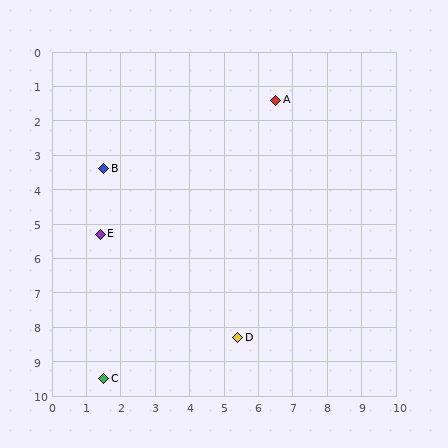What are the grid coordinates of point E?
Point E is at approximately (1.4, 5.3).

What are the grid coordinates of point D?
Point D is at approximately (5.4, 8.3).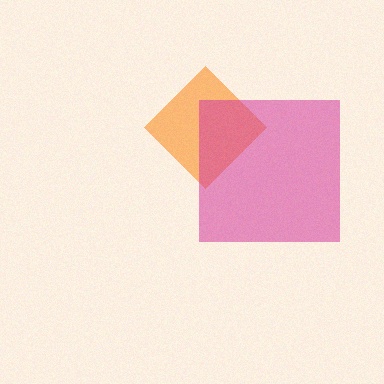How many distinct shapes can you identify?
There are 2 distinct shapes: an orange diamond, a magenta square.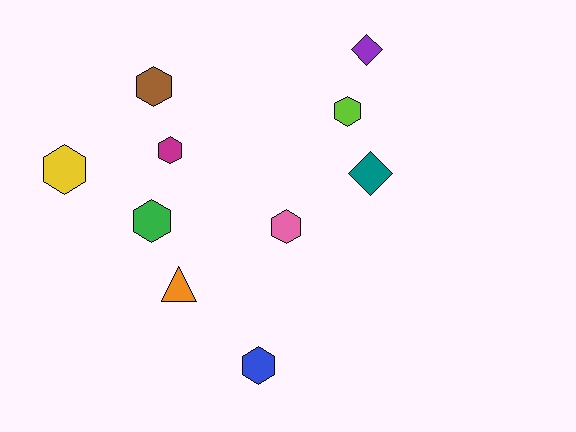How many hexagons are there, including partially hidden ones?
There are 7 hexagons.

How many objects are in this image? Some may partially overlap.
There are 10 objects.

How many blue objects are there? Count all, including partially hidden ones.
There is 1 blue object.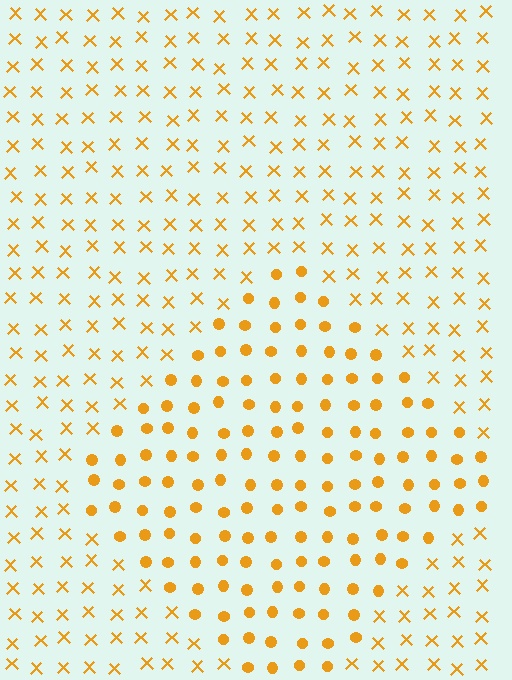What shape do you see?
I see a diamond.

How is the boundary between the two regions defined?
The boundary is defined by a change in element shape: circles inside vs. X marks outside. All elements share the same color and spacing.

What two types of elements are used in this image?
The image uses circles inside the diamond region and X marks outside it.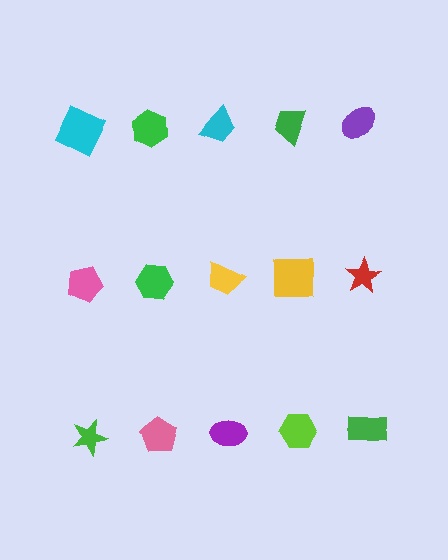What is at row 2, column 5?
A red star.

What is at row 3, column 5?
A green rectangle.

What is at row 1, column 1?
A cyan square.